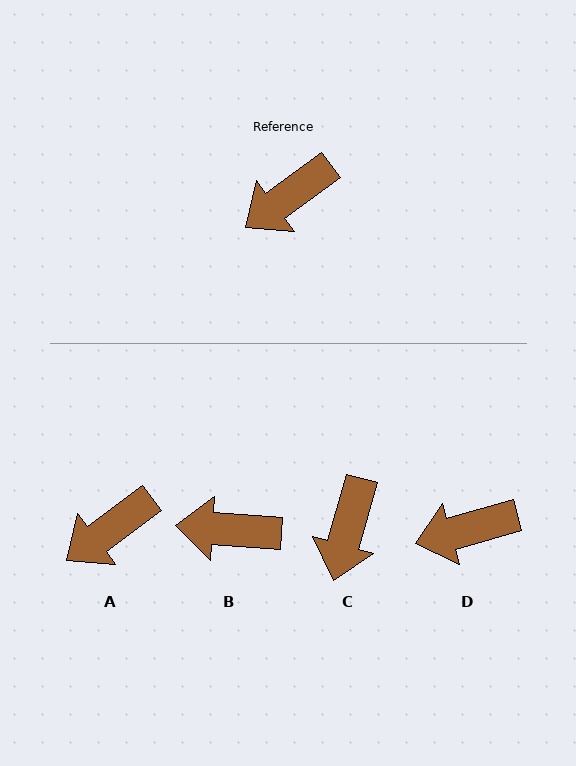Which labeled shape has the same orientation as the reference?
A.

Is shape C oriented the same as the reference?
No, it is off by about 38 degrees.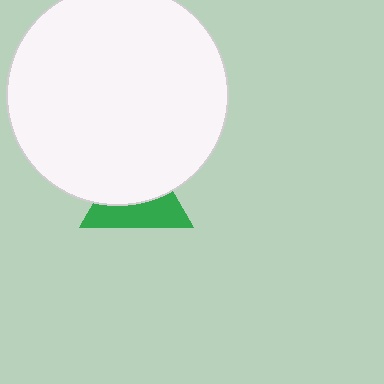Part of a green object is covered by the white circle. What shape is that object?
It is a triangle.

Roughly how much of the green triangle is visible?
A small part of it is visible (roughly 45%).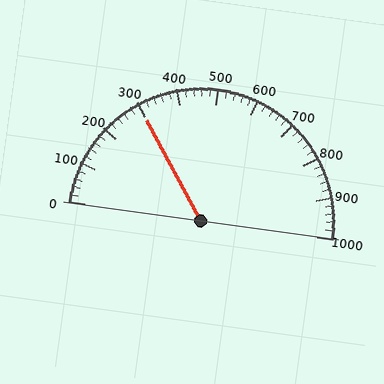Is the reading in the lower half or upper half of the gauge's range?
The reading is in the lower half of the range (0 to 1000).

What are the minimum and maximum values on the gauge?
The gauge ranges from 0 to 1000.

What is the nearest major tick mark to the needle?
The nearest major tick mark is 300.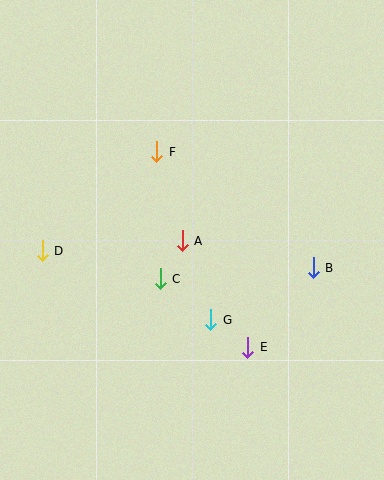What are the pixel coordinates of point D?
Point D is at (42, 251).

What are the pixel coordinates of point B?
Point B is at (313, 268).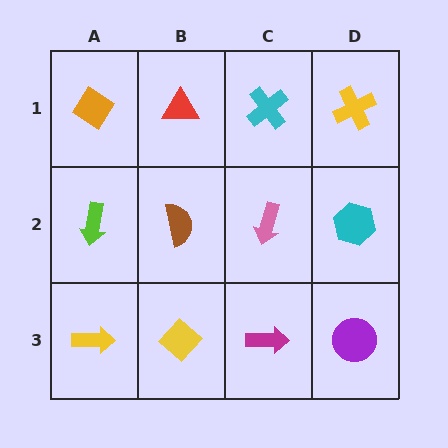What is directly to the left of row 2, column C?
A brown semicircle.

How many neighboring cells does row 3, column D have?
2.